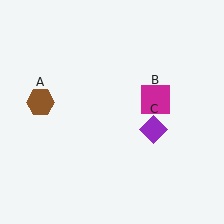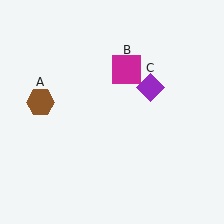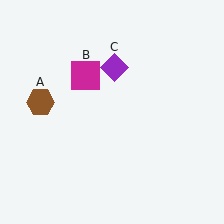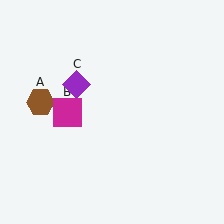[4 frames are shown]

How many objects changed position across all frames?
2 objects changed position: magenta square (object B), purple diamond (object C).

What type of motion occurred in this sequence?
The magenta square (object B), purple diamond (object C) rotated counterclockwise around the center of the scene.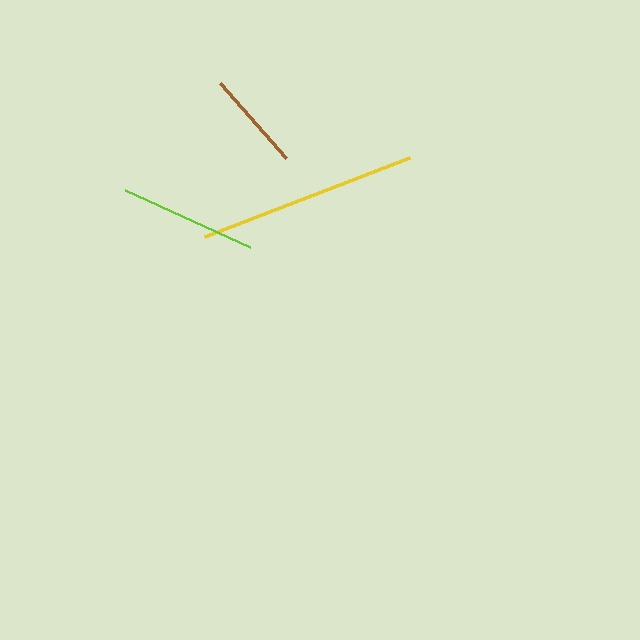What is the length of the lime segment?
The lime segment is approximately 137 pixels long.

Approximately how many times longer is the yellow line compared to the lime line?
The yellow line is approximately 1.6 times the length of the lime line.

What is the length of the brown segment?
The brown segment is approximately 100 pixels long.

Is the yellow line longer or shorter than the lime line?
The yellow line is longer than the lime line.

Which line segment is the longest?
The yellow line is the longest at approximately 220 pixels.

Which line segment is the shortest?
The brown line is the shortest at approximately 100 pixels.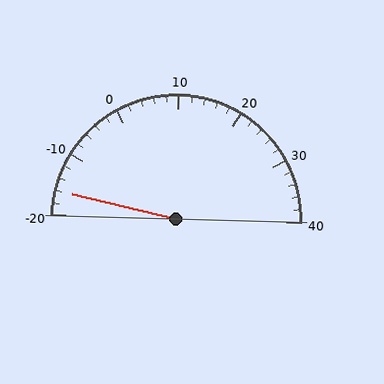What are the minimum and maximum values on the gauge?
The gauge ranges from -20 to 40.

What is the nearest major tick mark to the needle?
The nearest major tick mark is -20.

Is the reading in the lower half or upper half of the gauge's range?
The reading is in the lower half of the range (-20 to 40).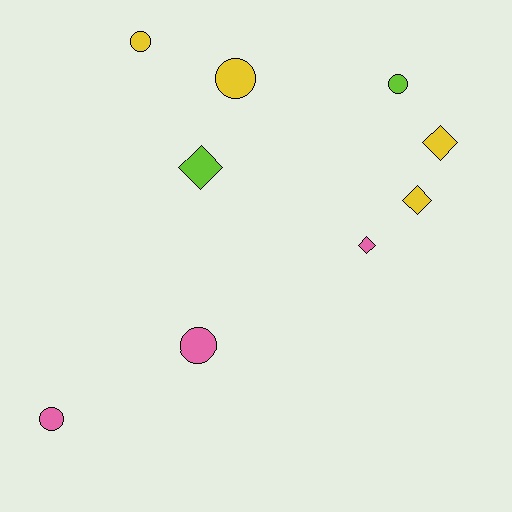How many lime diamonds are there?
There is 1 lime diamond.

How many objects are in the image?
There are 9 objects.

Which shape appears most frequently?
Circle, with 5 objects.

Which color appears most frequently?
Yellow, with 4 objects.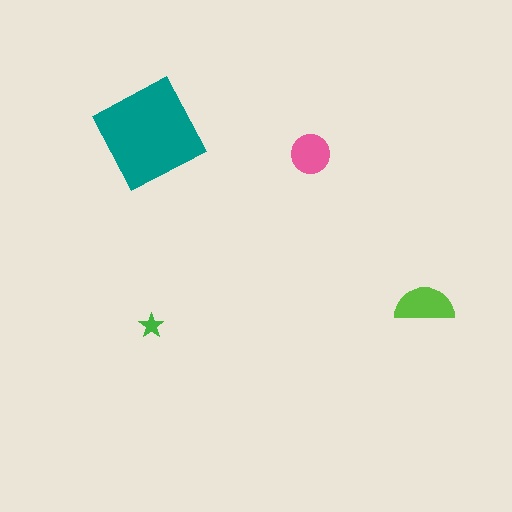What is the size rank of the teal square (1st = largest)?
1st.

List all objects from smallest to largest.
The green star, the pink circle, the lime semicircle, the teal square.